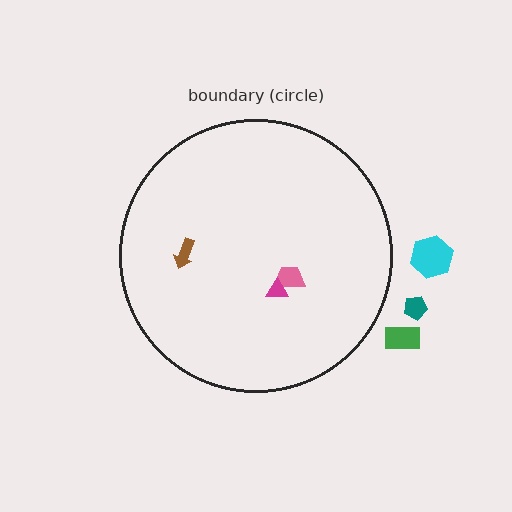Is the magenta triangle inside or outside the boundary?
Inside.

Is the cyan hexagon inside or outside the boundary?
Outside.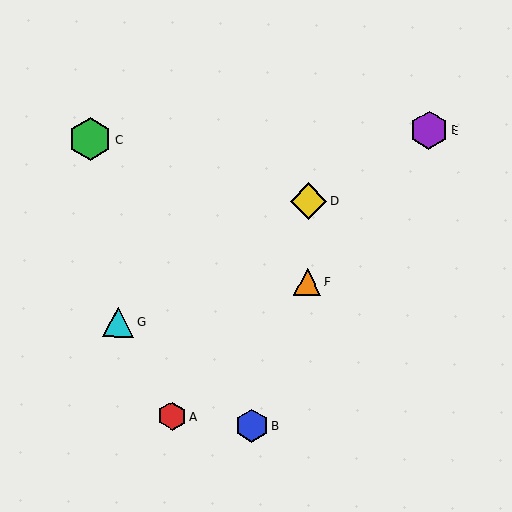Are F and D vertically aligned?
Yes, both are at x≈307.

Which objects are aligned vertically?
Objects D, F are aligned vertically.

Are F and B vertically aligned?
No, F is at x≈307 and B is at x≈252.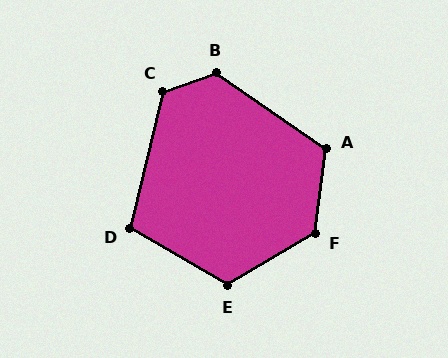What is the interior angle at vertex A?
Approximately 118 degrees (obtuse).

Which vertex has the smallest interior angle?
D, at approximately 107 degrees.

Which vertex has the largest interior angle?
F, at approximately 128 degrees.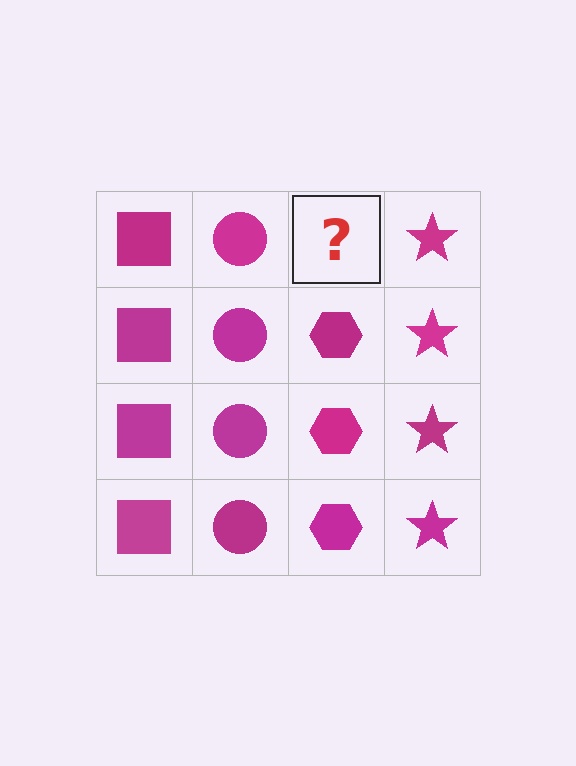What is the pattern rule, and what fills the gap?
The rule is that each column has a consistent shape. The gap should be filled with a magenta hexagon.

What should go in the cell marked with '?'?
The missing cell should contain a magenta hexagon.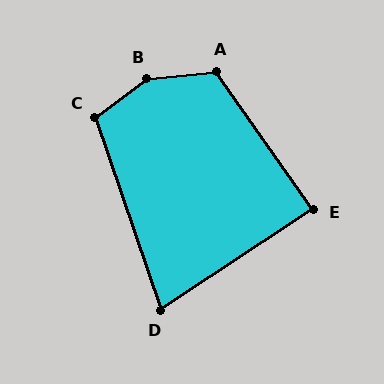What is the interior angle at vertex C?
Approximately 108 degrees (obtuse).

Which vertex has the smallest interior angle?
D, at approximately 75 degrees.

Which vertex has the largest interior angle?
B, at approximately 148 degrees.